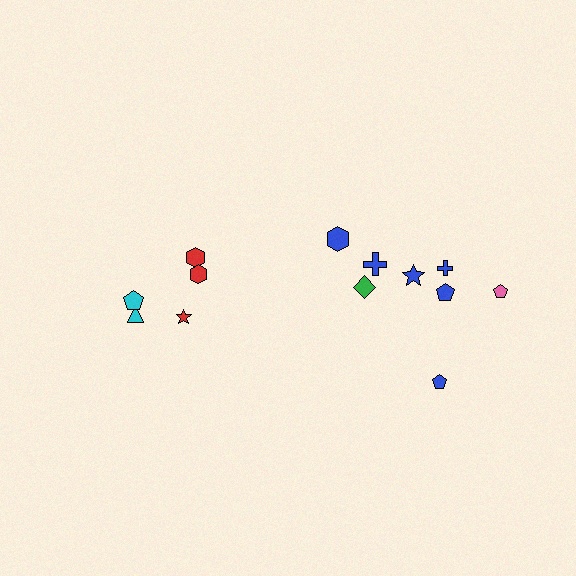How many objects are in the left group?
There are 5 objects.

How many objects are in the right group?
There are 8 objects.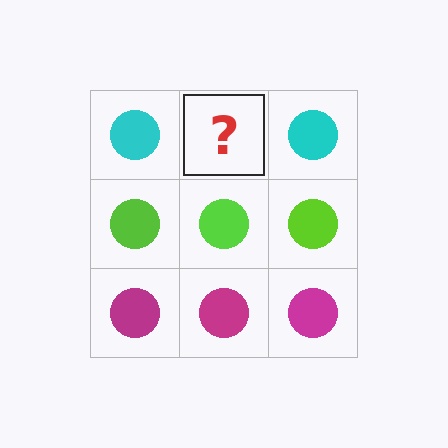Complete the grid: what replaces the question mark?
The question mark should be replaced with a cyan circle.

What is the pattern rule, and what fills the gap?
The rule is that each row has a consistent color. The gap should be filled with a cyan circle.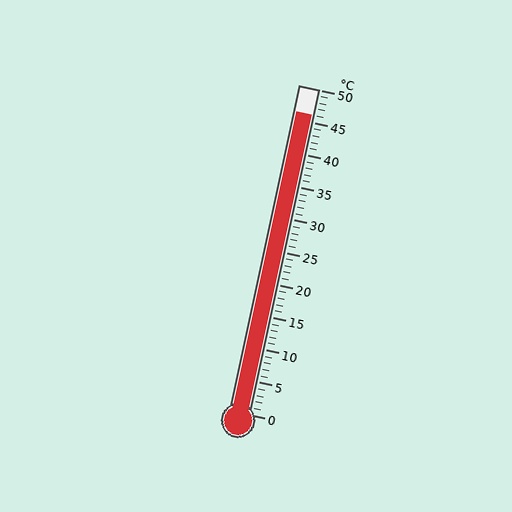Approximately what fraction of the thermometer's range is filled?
The thermometer is filled to approximately 90% of its range.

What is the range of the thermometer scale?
The thermometer scale ranges from 0°C to 50°C.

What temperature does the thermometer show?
The thermometer shows approximately 46°C.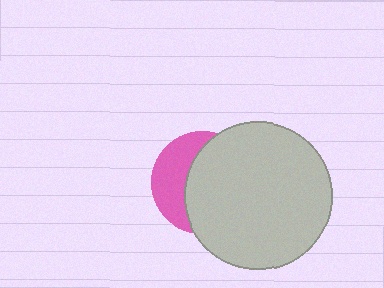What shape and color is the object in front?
The object in front is a light gray circle.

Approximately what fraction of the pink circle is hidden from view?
Roughly 63% of the pink circle is hidden behind the light gray circle.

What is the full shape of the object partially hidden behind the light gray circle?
The partially hidden object is a pink circle.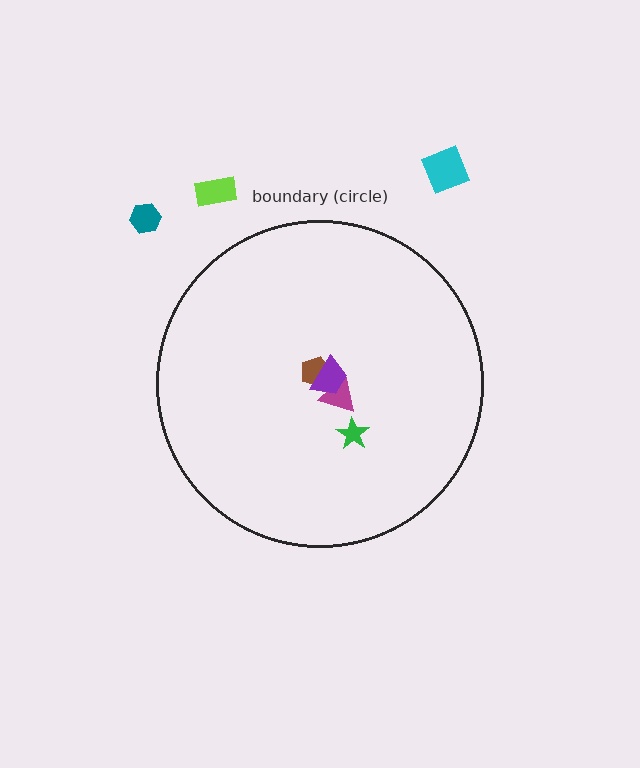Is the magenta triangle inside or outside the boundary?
Inside.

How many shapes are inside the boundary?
4 inside, 3 outside.